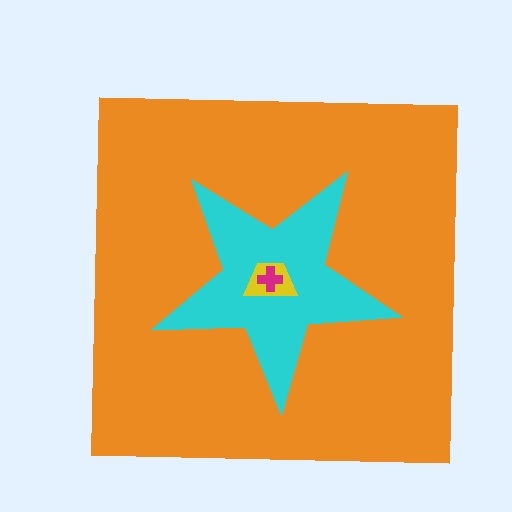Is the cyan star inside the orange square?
Yes.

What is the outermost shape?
The orange square.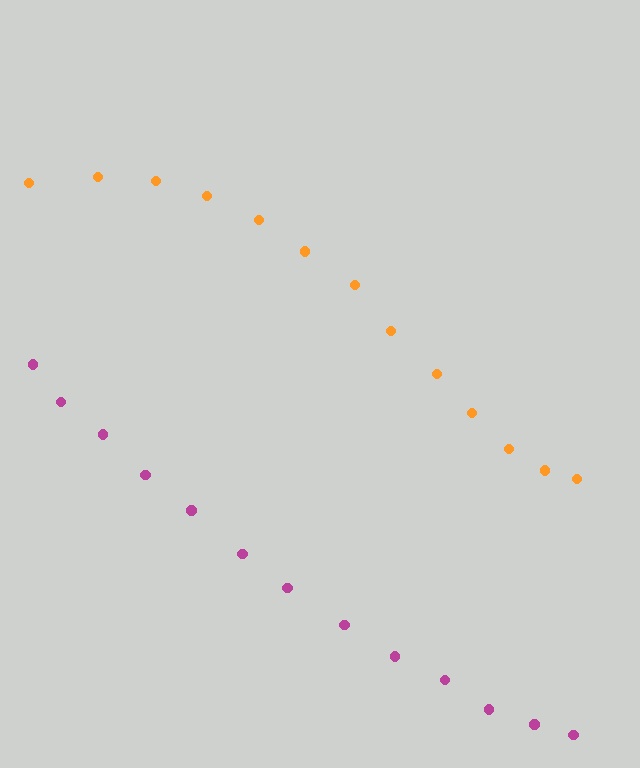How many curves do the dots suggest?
There are 2 distinct paths.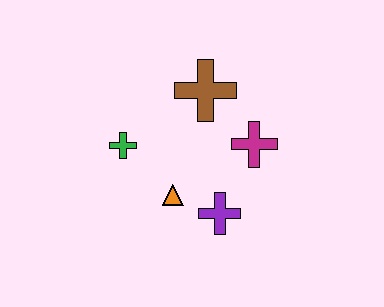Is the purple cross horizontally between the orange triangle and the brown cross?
No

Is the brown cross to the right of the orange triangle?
Yes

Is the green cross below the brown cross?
Yes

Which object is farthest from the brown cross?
The purple cross is farthest from the brown cross.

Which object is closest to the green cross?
The orange triangle is closest to the green cross.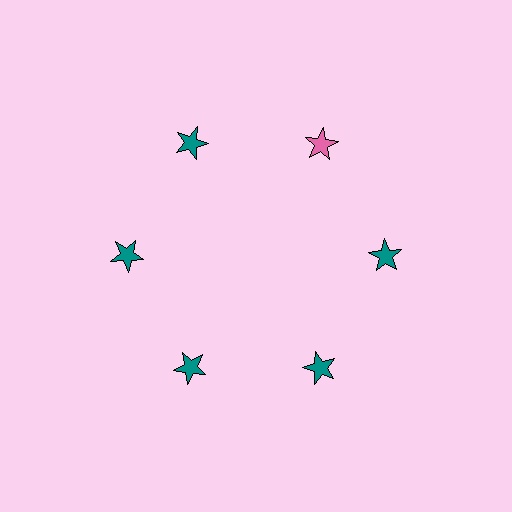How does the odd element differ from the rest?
It has a different color: pink instead of teal.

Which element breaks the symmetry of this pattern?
The pink star at roughly the 1 o'clock position breaks the symmetry. All other shapes are teal stars.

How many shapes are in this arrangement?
There are 6 shapes arranged in a ring pattern.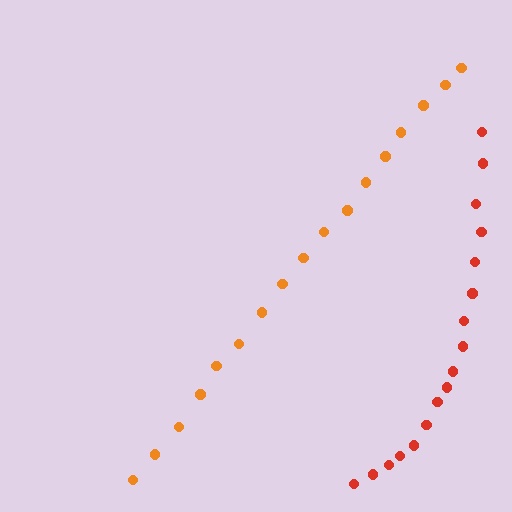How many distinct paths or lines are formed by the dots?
There are 2 distinct paths.